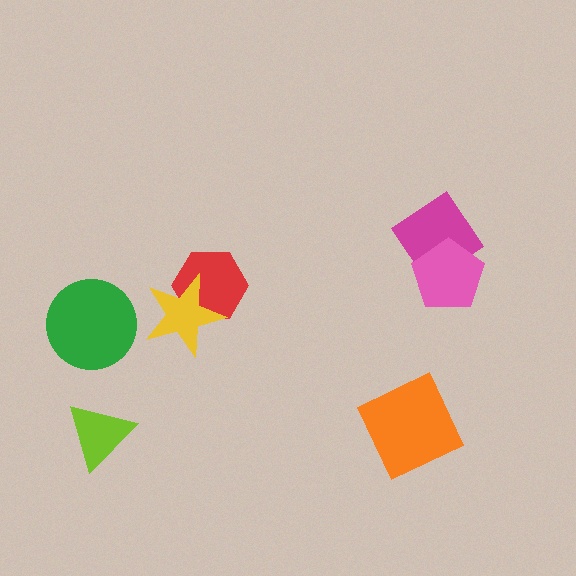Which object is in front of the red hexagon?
The yellow star is in front of the red hexagon.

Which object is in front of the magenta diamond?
The pink pentagon is in front of the magenta diamond.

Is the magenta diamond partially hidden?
Yes, it is partially covered by another shape.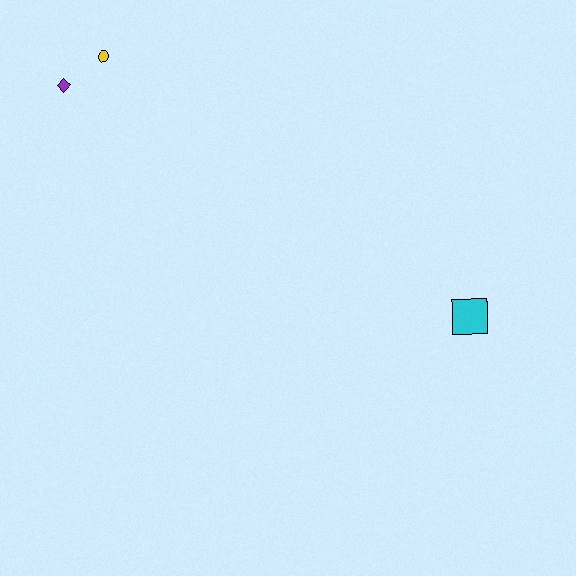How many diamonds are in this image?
There is 1 diamond.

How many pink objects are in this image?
There are no pink objects.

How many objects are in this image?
There are 3 objects.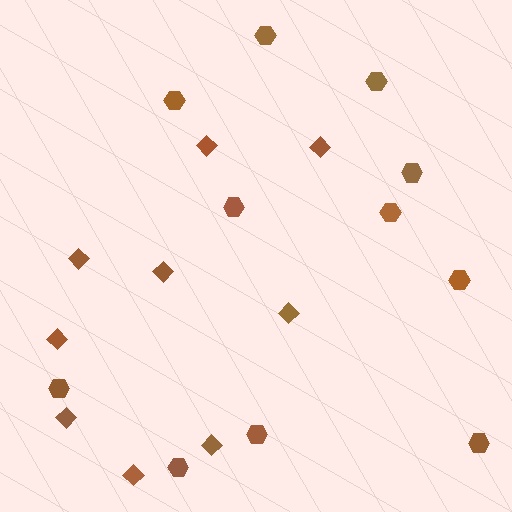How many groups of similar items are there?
There are 2 groups: one group of diamonds (9) and one group of hexagons (11).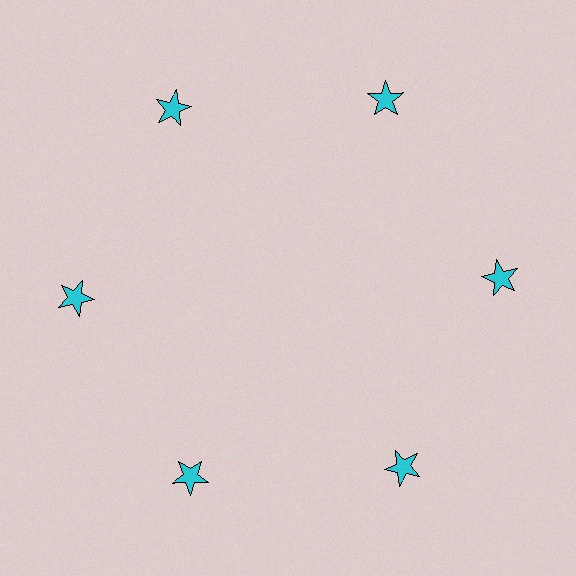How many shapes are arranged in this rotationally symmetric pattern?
There are 6 shapes, arranged in 6 groups of 1.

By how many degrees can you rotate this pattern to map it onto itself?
The pattern maps onto itself every 60 degrees of rotation.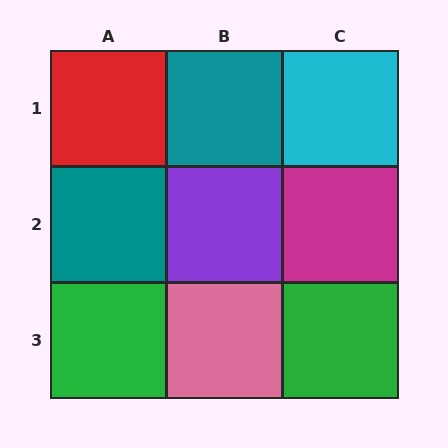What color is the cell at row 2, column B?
Purple.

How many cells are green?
2 cells are green.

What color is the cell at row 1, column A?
Red.